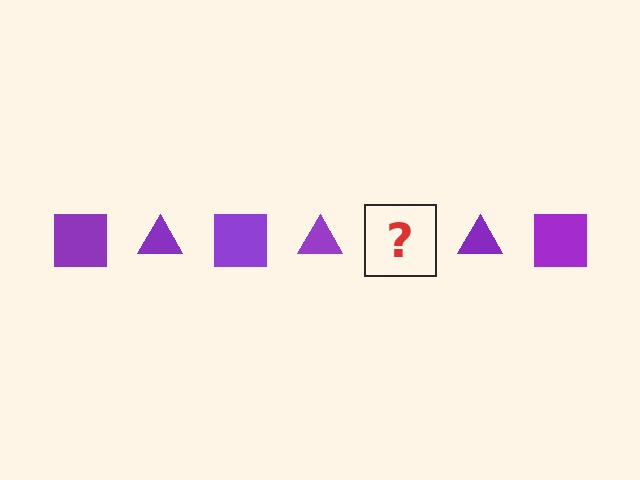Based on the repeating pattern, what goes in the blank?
The blank should be a purple square.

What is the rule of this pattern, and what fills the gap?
The rule is that the pattern cycles through square, triangle shapes in purple. The gap should be filled with a purple square.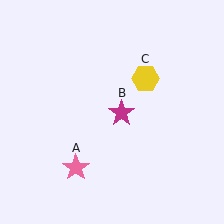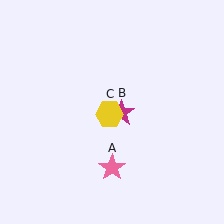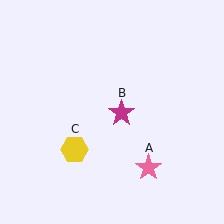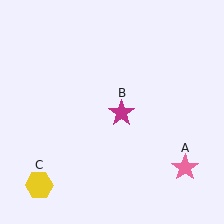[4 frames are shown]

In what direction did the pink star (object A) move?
The pink star (object A) moved right.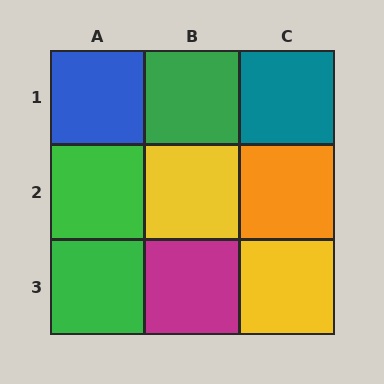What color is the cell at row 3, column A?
Green.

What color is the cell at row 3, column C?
Yellow.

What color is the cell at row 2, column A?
Green.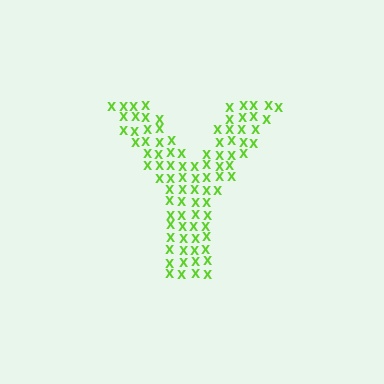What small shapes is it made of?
It is made of small letter X's.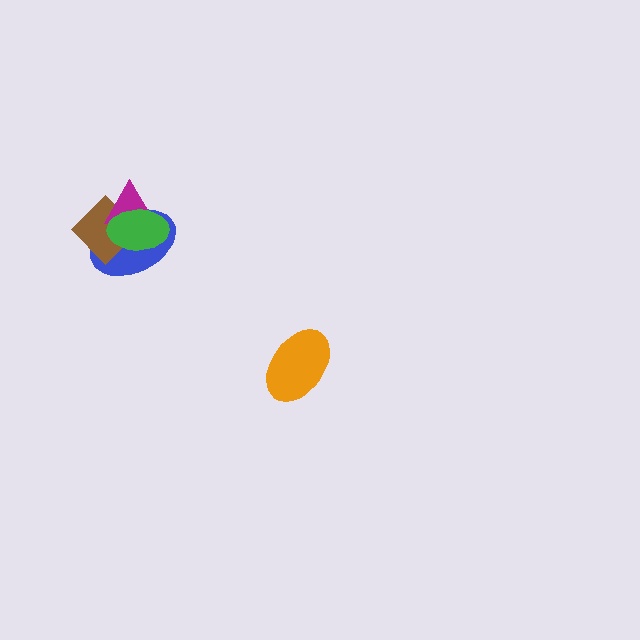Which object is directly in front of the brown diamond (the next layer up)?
The magenta triangle is directly in front of the brown diamond.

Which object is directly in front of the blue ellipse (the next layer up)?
The brown diamond is directly in front of the blue ellipse.